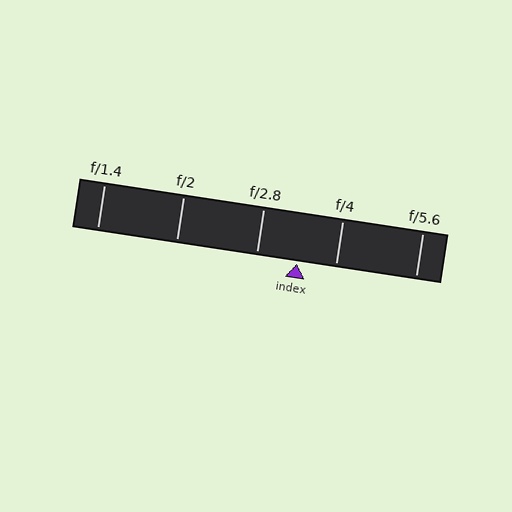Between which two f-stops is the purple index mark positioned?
The index mark is between f/2.8 and f/4.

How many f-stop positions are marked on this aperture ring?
There are 5 f-stop positions marked.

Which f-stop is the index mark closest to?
The index mark is closest to f/4.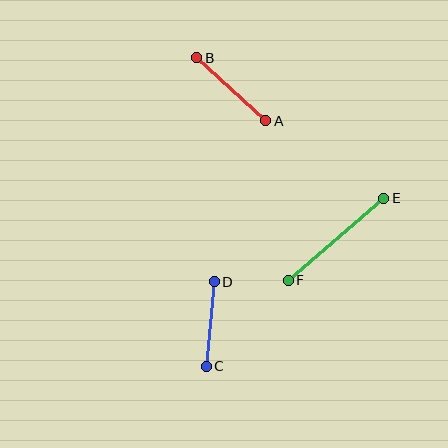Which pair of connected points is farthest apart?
Points E and F are farthest apart.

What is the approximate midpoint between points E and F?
The midpoint is at approximately (336, 239) pixels.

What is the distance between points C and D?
The distance is approximately 85 pixels.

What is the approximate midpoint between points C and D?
The midpoint is at approximately (210, 324) pixels.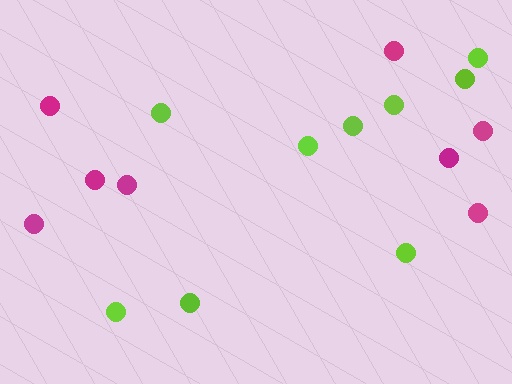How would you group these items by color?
There are 2 groups: one group of magenta circles (8) and one group of lime circles (9).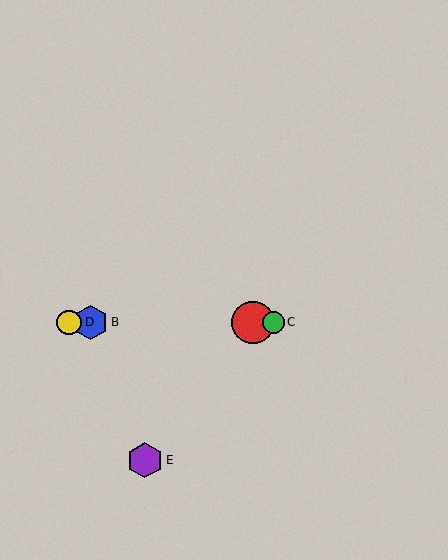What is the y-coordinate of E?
Object E is at y≈460.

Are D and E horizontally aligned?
No, D is at y≈322 and E is at y≈460.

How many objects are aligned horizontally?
4 objects (A, B, C, D) are aligned horizontally.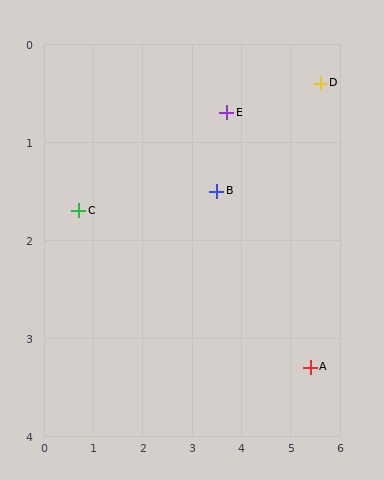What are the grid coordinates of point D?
Point D is at approximately (5.6, 0.4).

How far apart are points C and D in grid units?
Points C and D are about 5.1 grid units apart.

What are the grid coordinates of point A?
Point A is at approximately (5.4, 3.3).